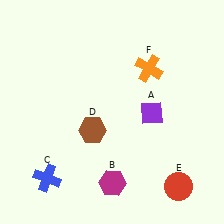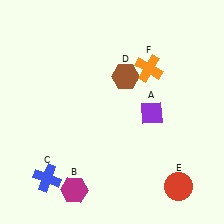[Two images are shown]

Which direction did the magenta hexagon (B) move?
The magenta hexagon (B) moved left.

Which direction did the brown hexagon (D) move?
The brown hexagon (D) moved up.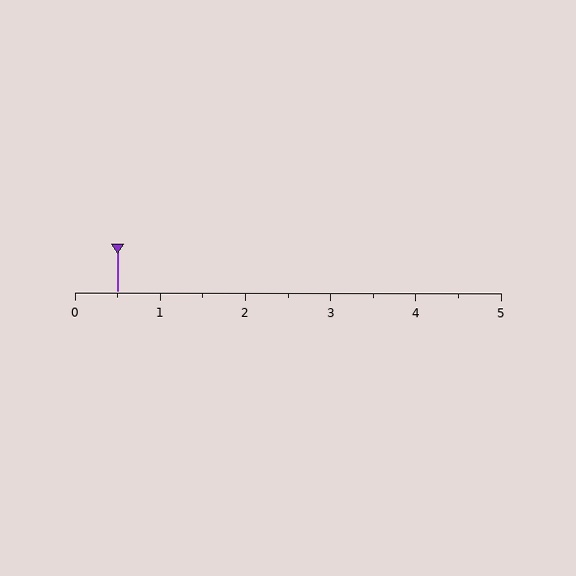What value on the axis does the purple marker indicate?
The marker indicates approximately 0.5.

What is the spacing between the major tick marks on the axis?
The major ticks are spaced 1 apart.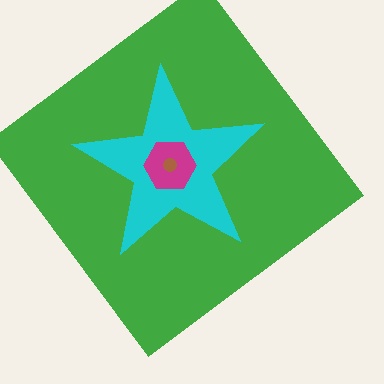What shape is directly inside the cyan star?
The magenta hexagon.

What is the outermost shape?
The green diamond.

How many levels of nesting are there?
4.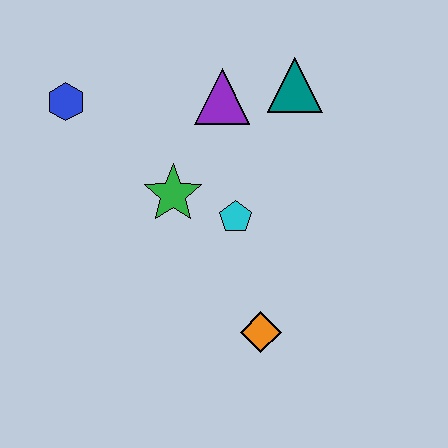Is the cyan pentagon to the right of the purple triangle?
Yes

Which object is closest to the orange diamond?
The cyan pentagon is closest to the orange diamond.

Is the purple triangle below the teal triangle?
Yes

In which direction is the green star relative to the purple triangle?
The green star is below the purple triangle.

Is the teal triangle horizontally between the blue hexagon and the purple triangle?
No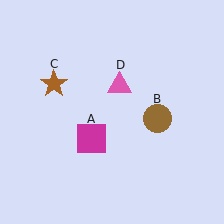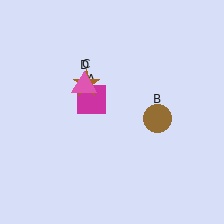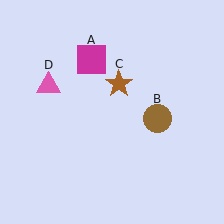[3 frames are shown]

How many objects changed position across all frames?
3 objects changed position: magenta square (object A), brown star (object C), pink triangle (object D).